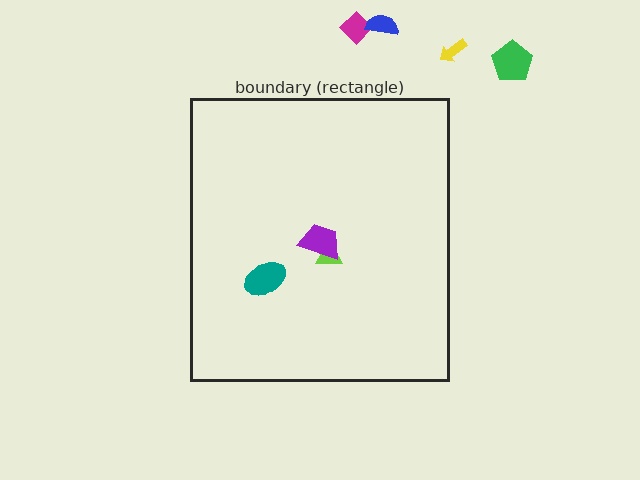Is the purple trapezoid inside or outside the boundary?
Inside.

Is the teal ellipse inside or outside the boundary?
Inside.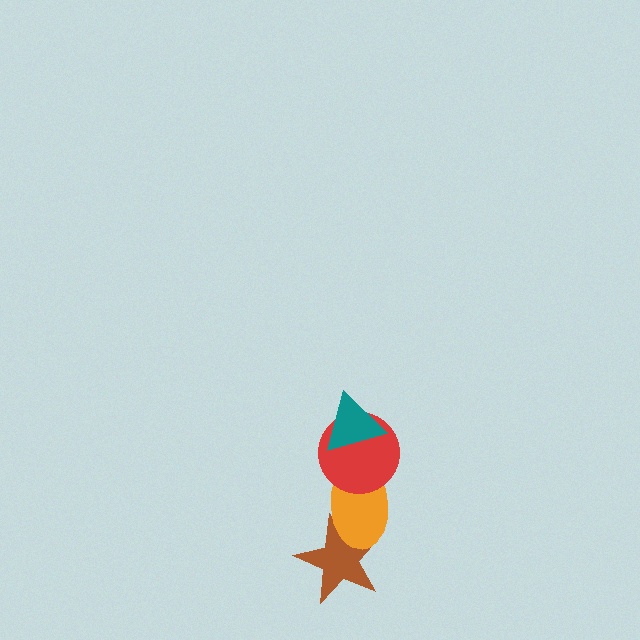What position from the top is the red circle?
The red circle is 2nd from the top.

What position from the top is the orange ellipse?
The orange ellipse is 3rd from the top.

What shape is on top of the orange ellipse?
The red circle is on top of the orange ellipse.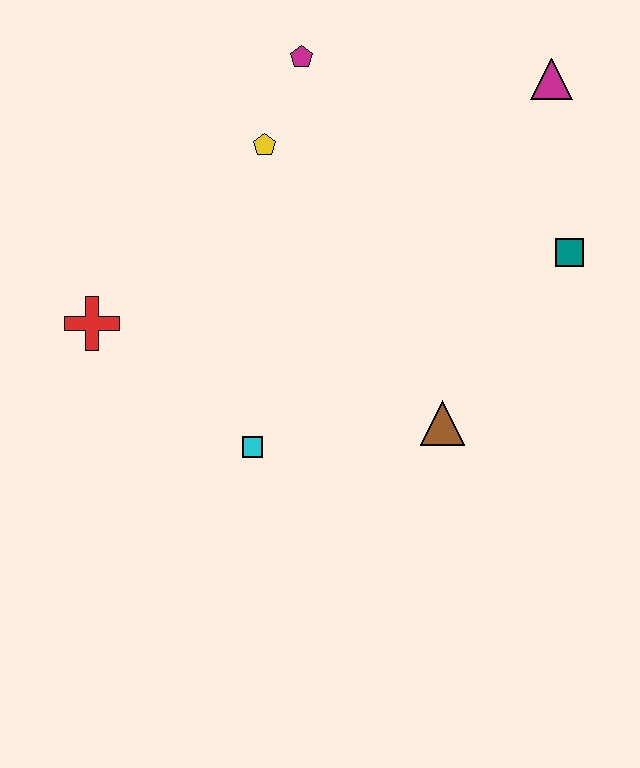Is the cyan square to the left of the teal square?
Yes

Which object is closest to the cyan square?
The brown triangle is closest to the cyan square.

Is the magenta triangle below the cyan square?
No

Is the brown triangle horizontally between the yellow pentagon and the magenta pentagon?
No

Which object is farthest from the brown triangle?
The magenta pentagon is farthest from the brown triangle.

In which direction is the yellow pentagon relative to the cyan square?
The yellow pentagon is above the cyan square.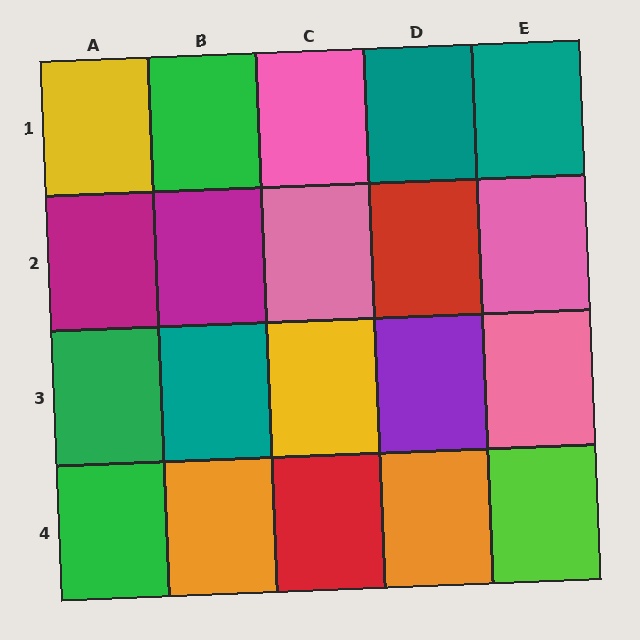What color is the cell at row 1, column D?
Teal.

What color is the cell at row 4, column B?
Orange.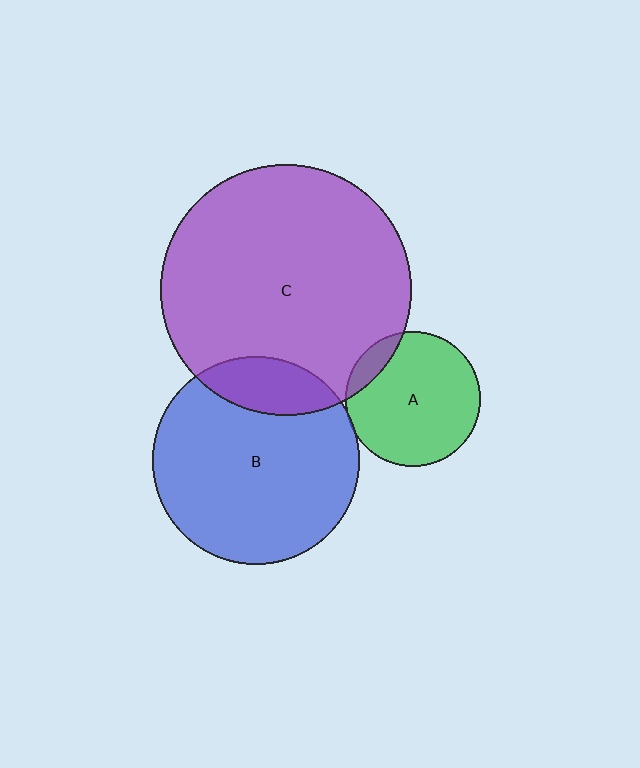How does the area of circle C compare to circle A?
Approximately 3.5 times.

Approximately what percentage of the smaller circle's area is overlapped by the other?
Approximately 5%.